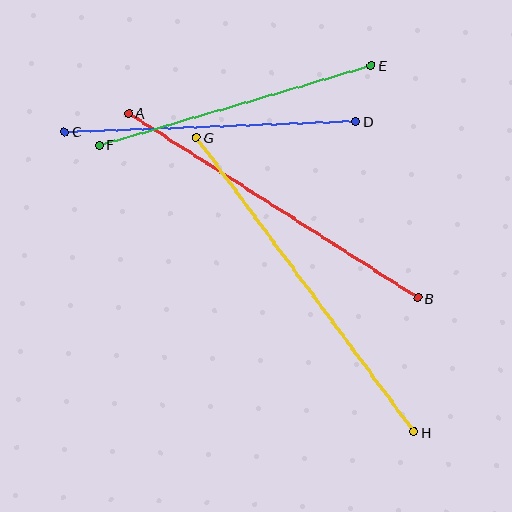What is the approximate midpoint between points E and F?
The midpoint is at approximately (235, 106) pixels.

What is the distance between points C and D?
The distance is approximately 292 pixels.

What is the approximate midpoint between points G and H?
The midpoint is at approximately (305, 285) pixels.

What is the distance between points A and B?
The distance is approximately 343 pixels.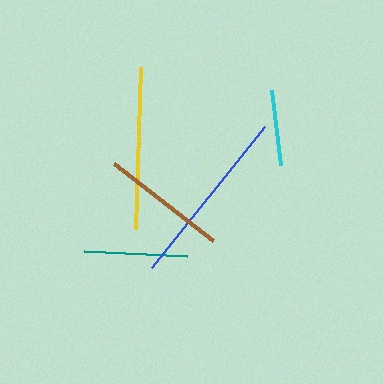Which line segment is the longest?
The blue line is the longest at approximately 180 pixels.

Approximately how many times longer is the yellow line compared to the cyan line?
The yellow line is approximately 2.1 times the length of the cyan line.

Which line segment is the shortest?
The cyan line is the shortest at approximately 76 pixels.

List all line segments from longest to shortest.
From longest to shortest: blue, yellow, brown, teal, cyan.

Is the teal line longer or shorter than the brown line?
The brown line is longer than the teal line.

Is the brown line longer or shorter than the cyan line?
The brown line is longer than the cyan line.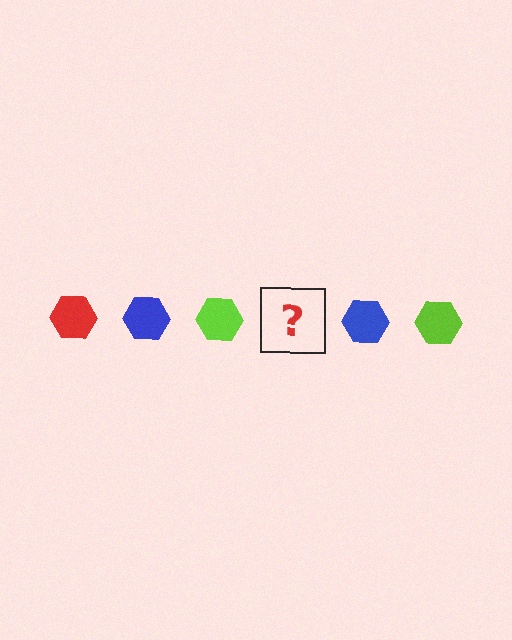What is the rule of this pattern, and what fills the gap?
The rule is that the pattern cycles through red, blue, lime hexagons. The gap should be filled with a red hexagon.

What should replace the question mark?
The question mark should be replaced with a red hexagon.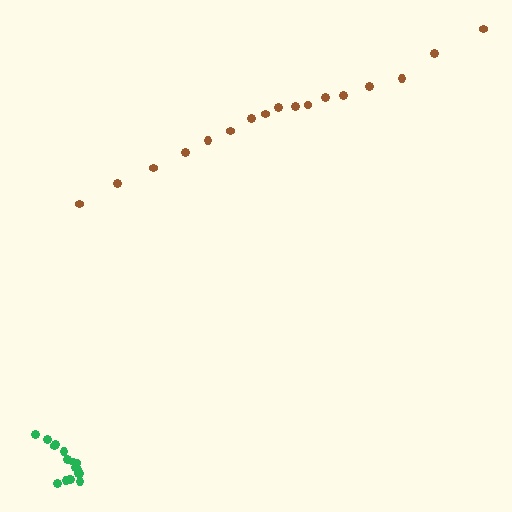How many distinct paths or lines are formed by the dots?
There are 2 distinct paths.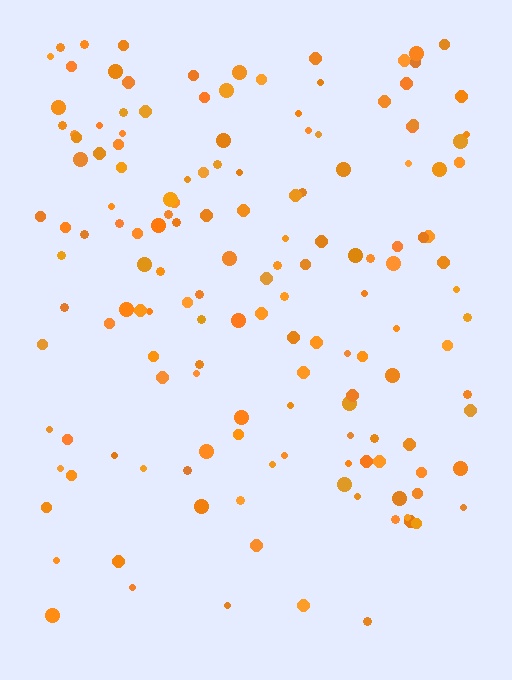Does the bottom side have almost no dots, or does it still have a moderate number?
Still a moderate number, just noticeably fewer than the top.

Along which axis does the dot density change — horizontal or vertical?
Vertical.